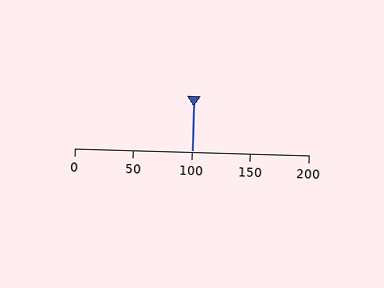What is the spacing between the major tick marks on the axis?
The major ticks are spaced 50 apart.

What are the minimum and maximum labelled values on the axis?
The axis runs from 0 to 200.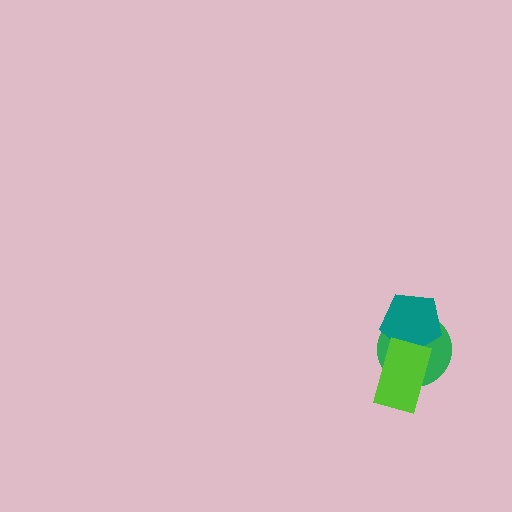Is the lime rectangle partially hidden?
No, no other shape covers it.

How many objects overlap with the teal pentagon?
2 objects overlap with the teal pentagon.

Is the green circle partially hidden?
Yes, it is partially covered by another shape.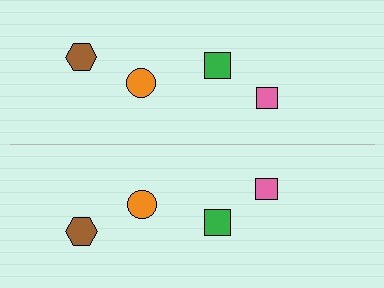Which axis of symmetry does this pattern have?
The pattern has a horizontal axis of symmetry running through the center of the image.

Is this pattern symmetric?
Yes, this pattern has bilateral (reflection) symmetry.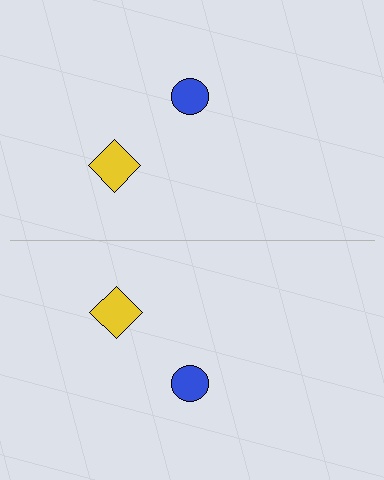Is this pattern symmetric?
Yes, this pattern has bilateral (reflection) symmetry.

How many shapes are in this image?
There are 4 shapes in this image.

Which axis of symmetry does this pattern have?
The pattern has a horizontal axis of symmetry running through the center of the image.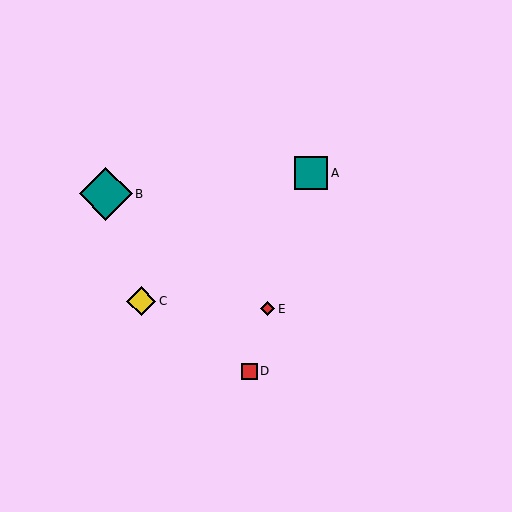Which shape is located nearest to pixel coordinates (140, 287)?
The yellow diamond (labeled C) at (141, 301) is nearest to that location.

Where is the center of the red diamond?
The center of the red diamond is at (268, 309).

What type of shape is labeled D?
Shape D is a red square.